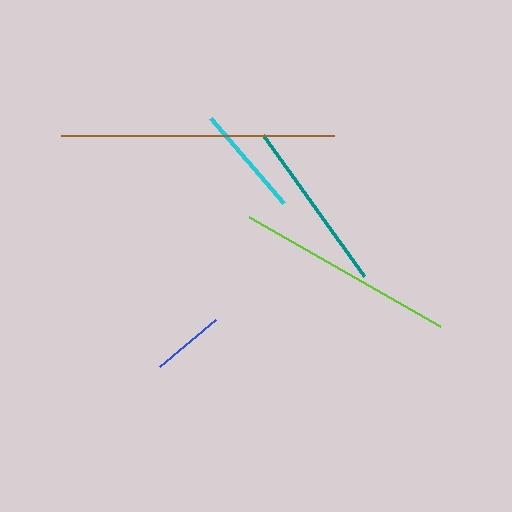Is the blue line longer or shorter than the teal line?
The teal line is longer than the blue line.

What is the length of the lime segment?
The lime segment is approximately 220 pixels long.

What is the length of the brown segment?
The brown segment is approximately 273 pixels long.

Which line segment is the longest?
The brown line is the longest at approximately 273 pixels.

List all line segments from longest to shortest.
From longest to shortest: brown, lime, teal, cyan, blue.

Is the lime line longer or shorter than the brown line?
The brown line is longer than the lime line.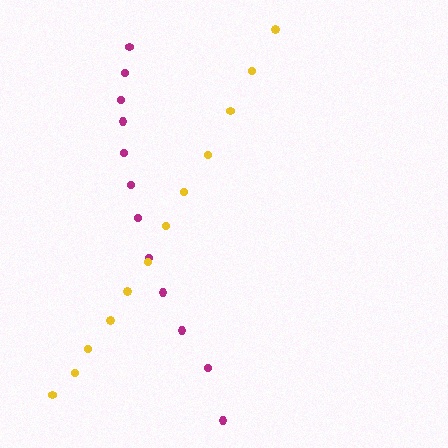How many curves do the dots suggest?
There are 2 distinct paths.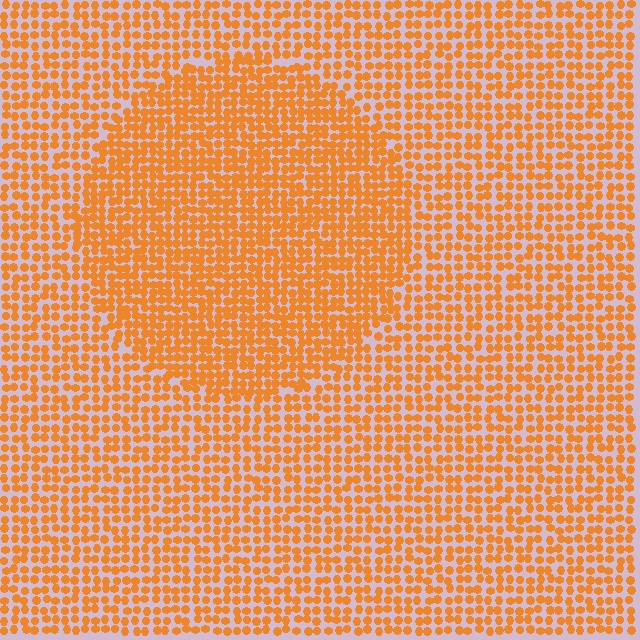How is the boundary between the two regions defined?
The boundary is defined by a change in element density (approximately 1.5x ratio). All elements are the same color, size, and shape.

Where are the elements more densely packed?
The elements are more densely packed inside the circle boundary.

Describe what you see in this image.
The image contains small orange elements arranged at two different densities. A circle-shaped region is visible where the elements are more densely packed than the surrounding area.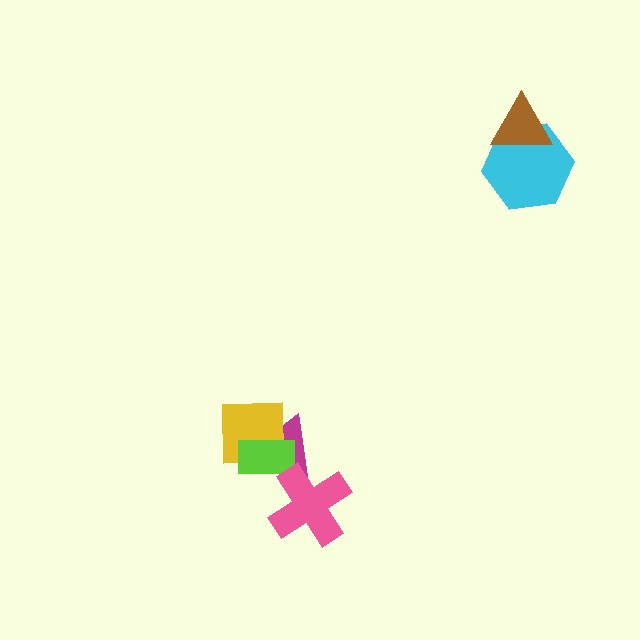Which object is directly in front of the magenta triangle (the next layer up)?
The yellow square is directly in front of the magenta triangle.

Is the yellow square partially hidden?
Yes, it is partially covered by another shape.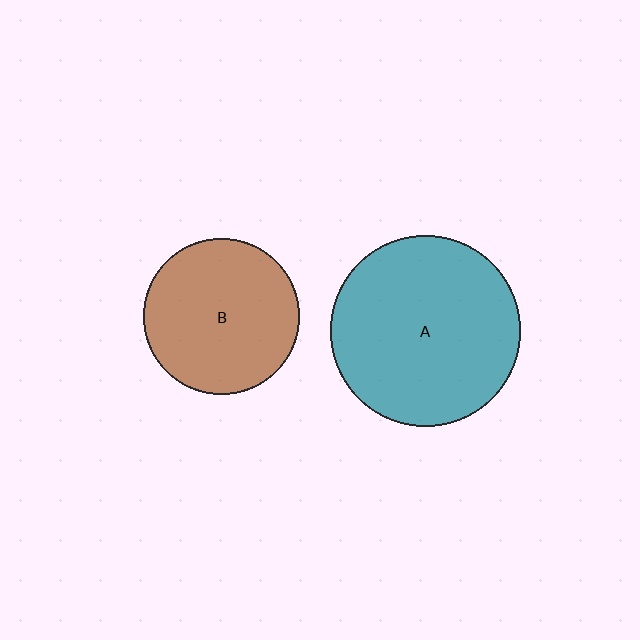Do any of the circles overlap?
No, none of the circles overlap.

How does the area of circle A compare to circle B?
Approximately 1.5 times.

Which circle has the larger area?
Circle A (teal).